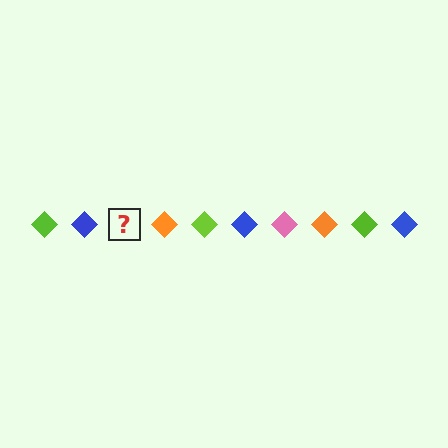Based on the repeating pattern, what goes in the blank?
The blank should be a pink diamond.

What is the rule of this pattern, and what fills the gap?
The rule is that the pattern cycles through lime, blue, pink, orange diamonds. The gap should be filled with a pink diamond.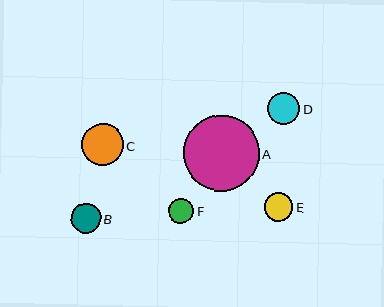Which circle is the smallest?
Circle F is the smallest with a size of approximately 26 pixels.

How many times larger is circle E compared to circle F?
Circle E is approximately 1.1 times the size of circle F.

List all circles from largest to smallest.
From largest to smallest: A, C, D, B, E, F.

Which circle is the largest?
Circle A is the largest with a size of approximately 76 pixels.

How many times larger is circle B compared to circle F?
Circle B is approximately 1.2 times the size of circle F.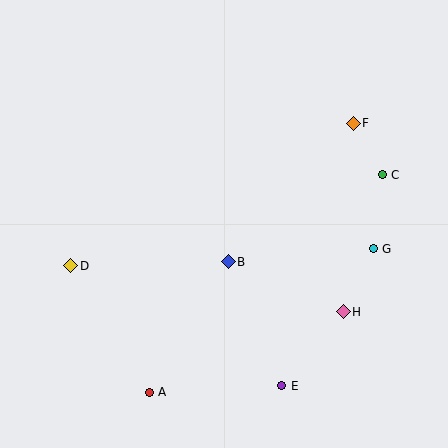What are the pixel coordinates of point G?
Point G is at (373, 249).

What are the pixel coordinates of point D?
Point D is at (71, 266).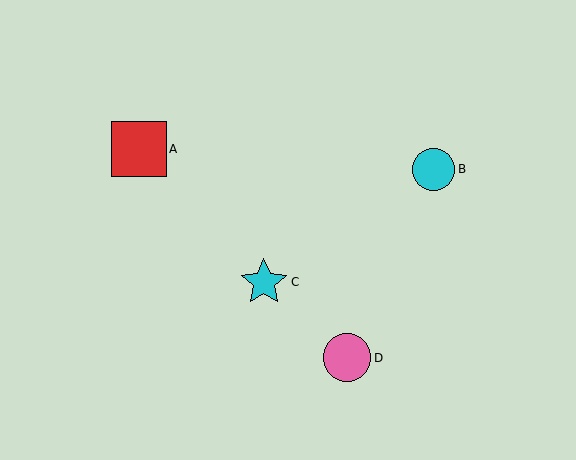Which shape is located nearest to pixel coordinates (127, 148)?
The red square (labeled A) at (139, 149) is nearest to that location.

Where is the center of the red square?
The center of the red square is at (139, 149).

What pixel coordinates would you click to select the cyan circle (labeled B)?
Click at (434, 169) to select the cyan circle B.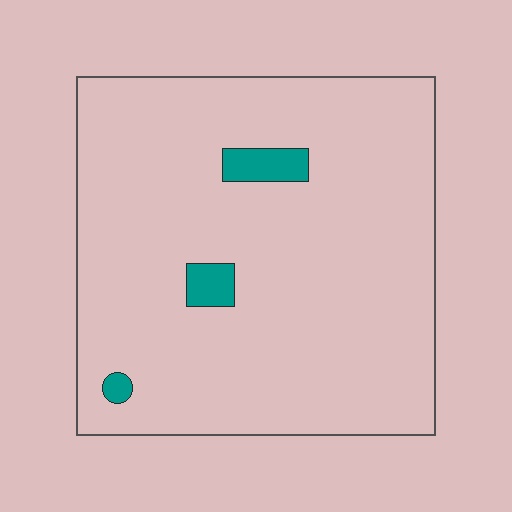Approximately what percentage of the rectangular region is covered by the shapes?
Approximately 5%.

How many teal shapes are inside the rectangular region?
3.